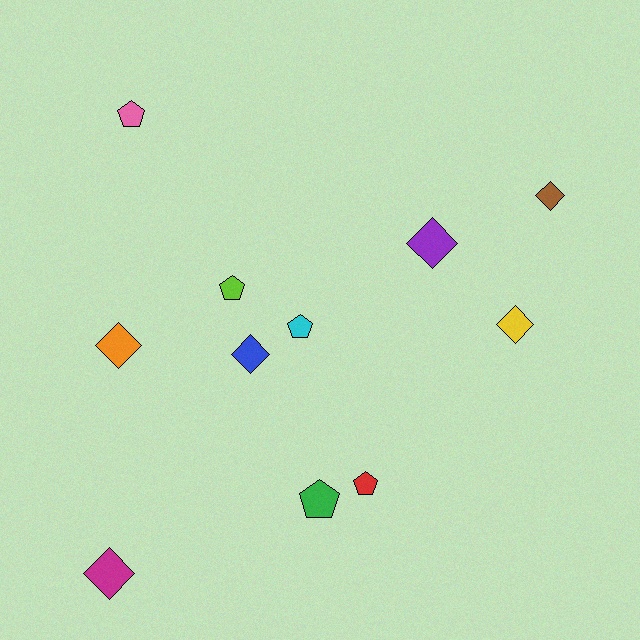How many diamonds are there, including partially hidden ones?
There are 6 diamonds.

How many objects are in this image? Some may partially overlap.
There are 11 objects.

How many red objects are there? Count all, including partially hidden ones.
There is 1 red object.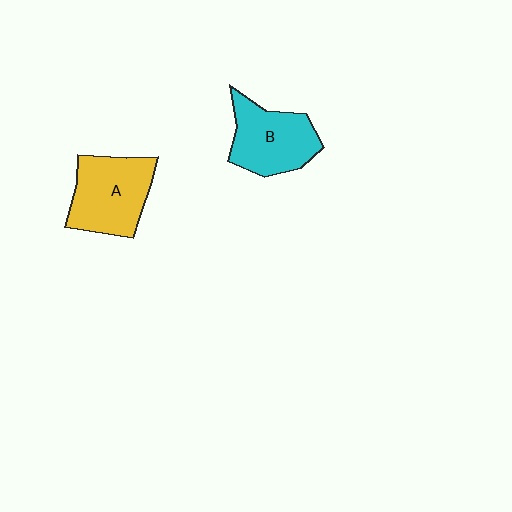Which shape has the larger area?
Shape A (yellow).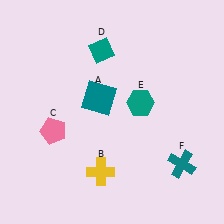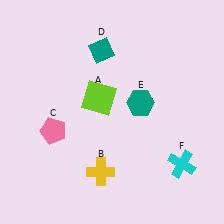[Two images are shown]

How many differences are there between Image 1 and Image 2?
There are 2 differences between the two images.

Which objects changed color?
A changed from teal to lime. F changed from teal to cyan.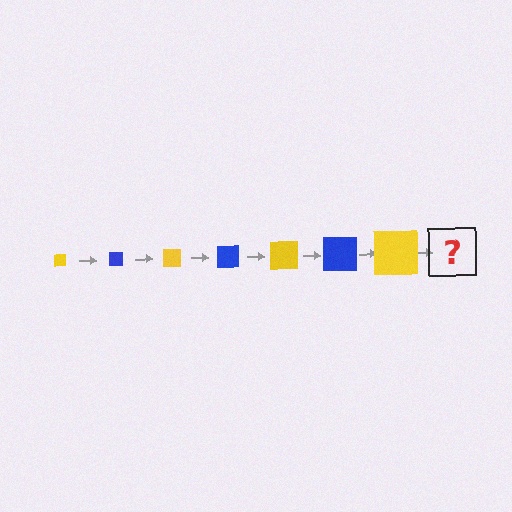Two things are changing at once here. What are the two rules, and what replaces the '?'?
The two rules are that the square grows larger each step and the color cycles through yellow and blue. The '?' should be a blue square, larger than the previous one.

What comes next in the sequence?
The next element should be a blue square, larger than the previous one.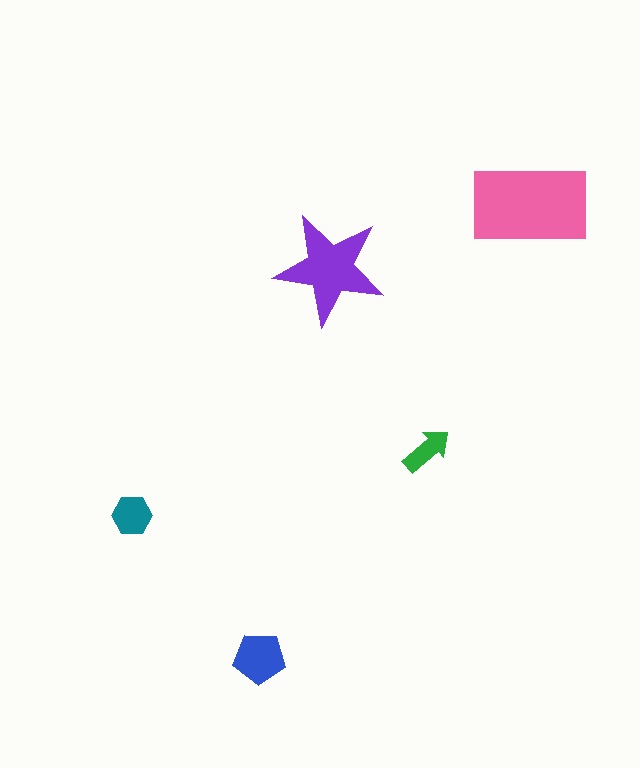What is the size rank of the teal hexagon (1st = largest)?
4th.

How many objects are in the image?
There are 5 objects in the image.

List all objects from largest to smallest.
The pink rectangle, the purple star, the blue pentagon, the teal hexagon, the green arrow.